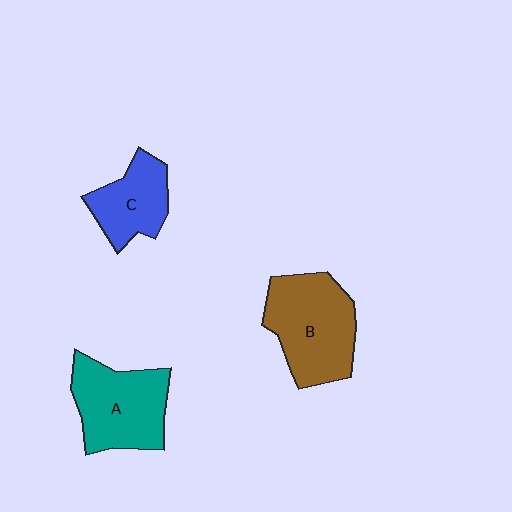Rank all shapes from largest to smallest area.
From largest to smallest: B (brown), A (teal), C (blue).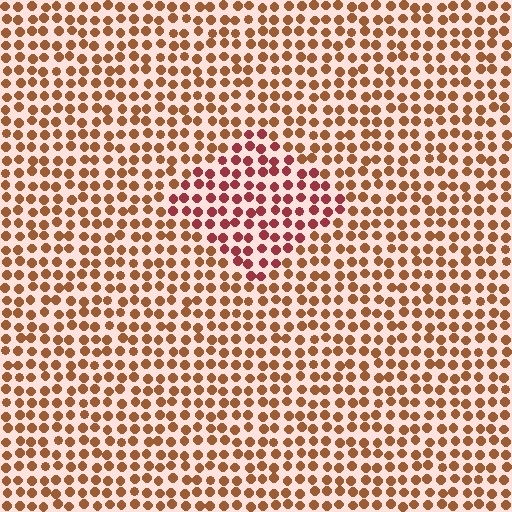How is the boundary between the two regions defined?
The boundary is defined purely by a slight shift in hue (about 31 degrees). Spacing, size, and orientation are identical on both sides.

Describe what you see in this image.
The image is filled with small brown elements in a uniform arrangement. A diamond-shaped region is visible where the elements are tinted to a slightly different hue, forming a subtle color boundary.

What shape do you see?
I see a diamond.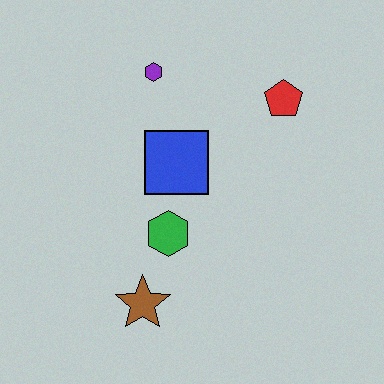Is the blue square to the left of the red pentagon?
Yes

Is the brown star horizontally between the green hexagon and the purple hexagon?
No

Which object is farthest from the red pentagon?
The brown star is farthest from the red pentagon.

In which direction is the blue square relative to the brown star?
The blue square is above the brown star.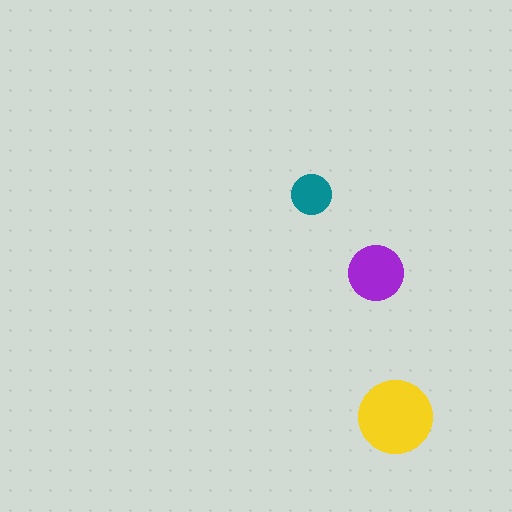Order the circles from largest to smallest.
the yellow one, the purple one, the teal one.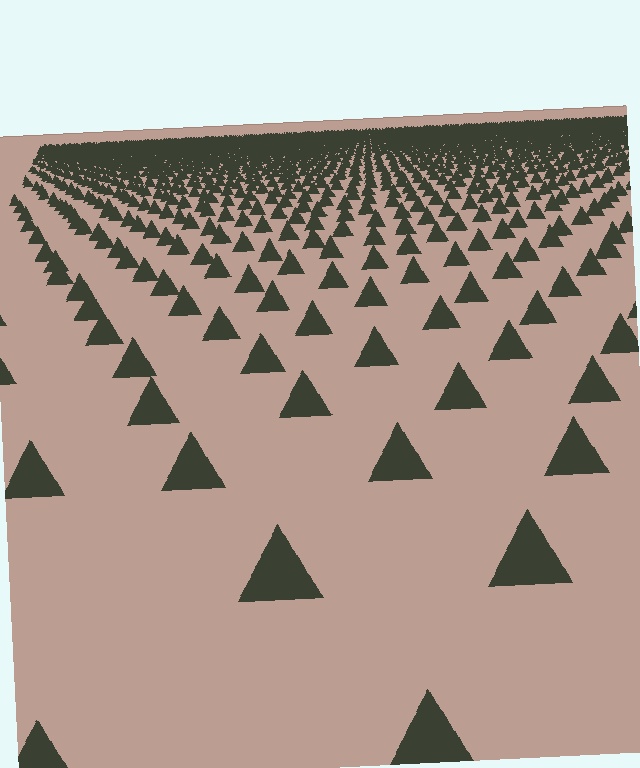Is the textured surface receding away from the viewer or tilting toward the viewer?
The surface is receding away from the viewer. Texture elements get smaller and denser toward the top.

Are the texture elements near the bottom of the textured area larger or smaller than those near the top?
Larger. Near the bottom, elements are closer to the viewer and appear at a bigger on-screen size.